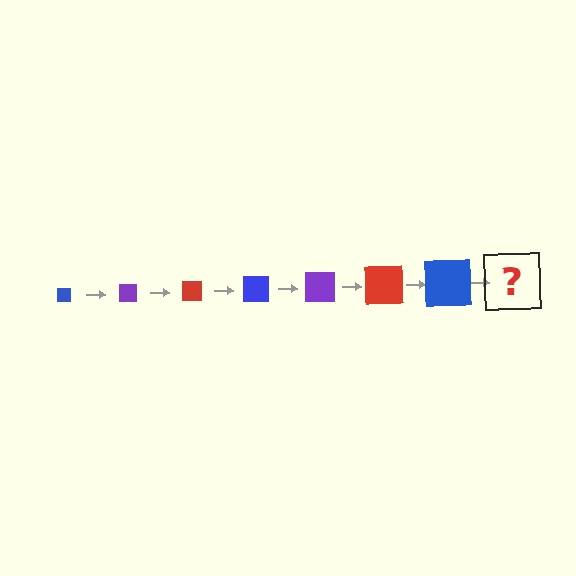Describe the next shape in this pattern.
It should be a purple square, larger than the previous one.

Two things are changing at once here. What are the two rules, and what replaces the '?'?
The two rules are that the square grows larger each step and the color cycles through blue, purple, and red. The '?' should be a purple square, larger than the previous one.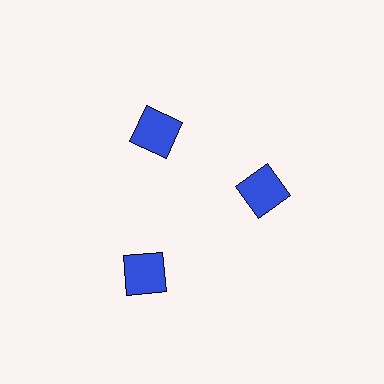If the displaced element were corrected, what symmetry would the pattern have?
It would have 3-fold rotational symmetry — the pattern would map onto itself every 120 degrees.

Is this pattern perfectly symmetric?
No. The 3 blue squares are arranged in a ring, but one element near the 7 o'clock position is pushed outward from the center, breaking the 3-fold rotational symmetry.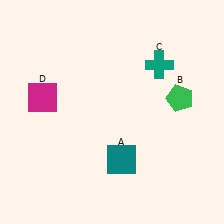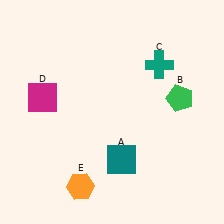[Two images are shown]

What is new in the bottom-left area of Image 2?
An orange hexagon (E) was added in the bottom-left area of Image 2.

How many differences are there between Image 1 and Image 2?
There is 1 difference between the two images.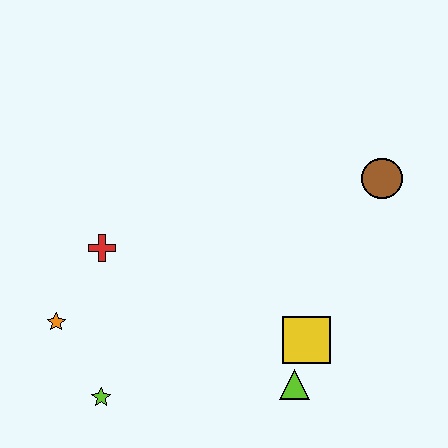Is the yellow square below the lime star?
No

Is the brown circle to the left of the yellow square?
No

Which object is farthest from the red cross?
The brown circle is farthest from the red cross.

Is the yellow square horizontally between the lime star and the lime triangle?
No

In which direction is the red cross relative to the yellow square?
The red cross is to the left of the yellow square.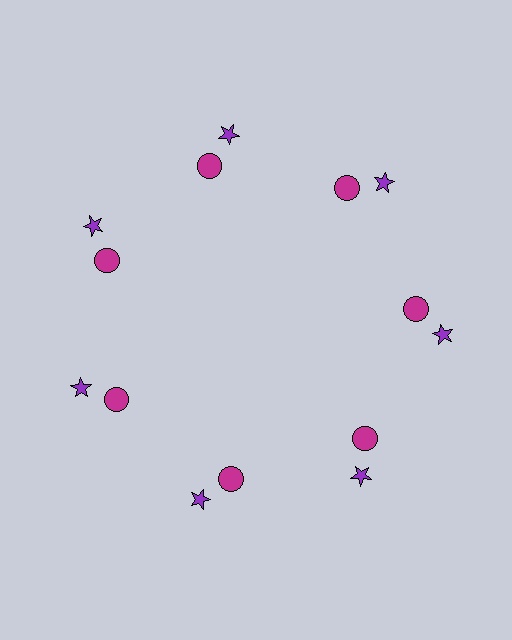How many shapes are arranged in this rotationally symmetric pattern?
There are 14 shapes, arranged in 7 groups of 2.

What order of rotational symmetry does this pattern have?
This pattern has 7-fold rotational symmetry.